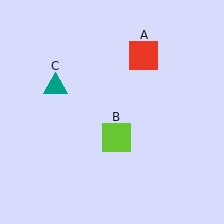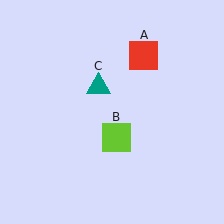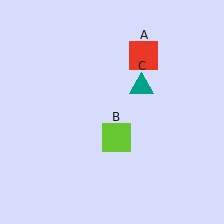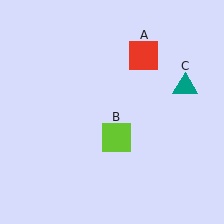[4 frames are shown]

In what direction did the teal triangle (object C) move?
The teal triangle (object C) moved right.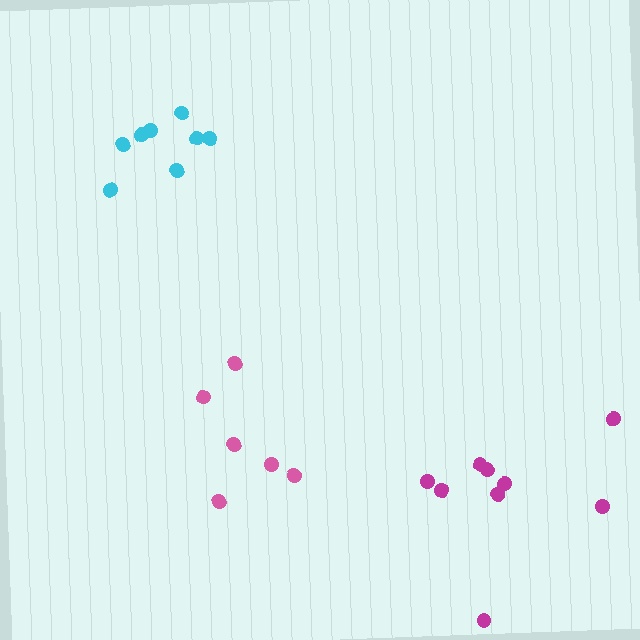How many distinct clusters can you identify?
There are 3 distinct clusters.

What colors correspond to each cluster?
The clusters are colored: pink, magenta, cyan.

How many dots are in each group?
Group 1: 6 dots, Group 2: 9 dots, Group 3: 8 dots (23 total).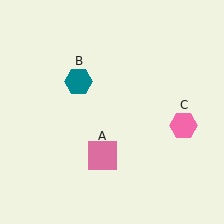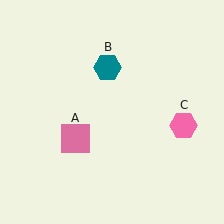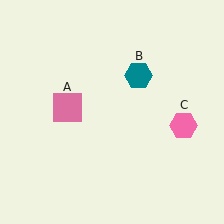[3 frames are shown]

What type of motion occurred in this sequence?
The pink square (object A), teal hexagon (object B) rotated clockwise around the center of the scene.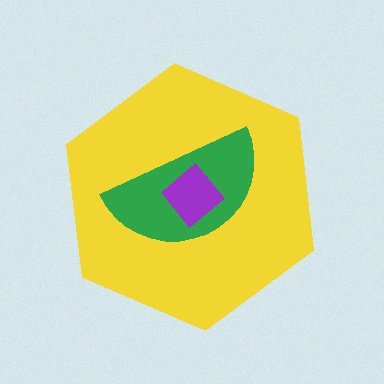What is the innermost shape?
The purple diamond.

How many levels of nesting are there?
3.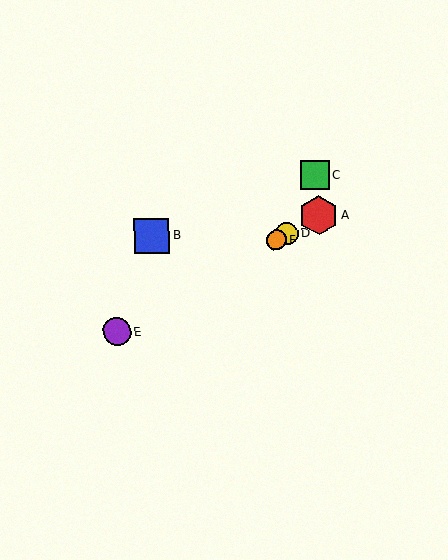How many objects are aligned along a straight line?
4 objects (A, D, E, F) are aligned along a straight line.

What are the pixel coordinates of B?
Object B is at (151, 236).